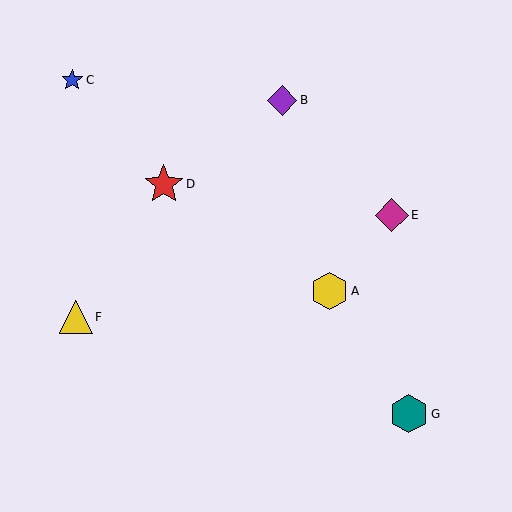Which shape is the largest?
The red star (labeled D) is the largest.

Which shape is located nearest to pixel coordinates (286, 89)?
The purple diamond (labeled B) at (282, 100) is nearest to that location.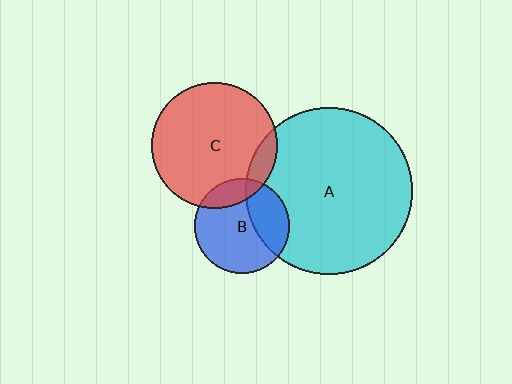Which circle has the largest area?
Circle A (cyan).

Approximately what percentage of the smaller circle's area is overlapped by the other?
Approximately 15%.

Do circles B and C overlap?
Yes.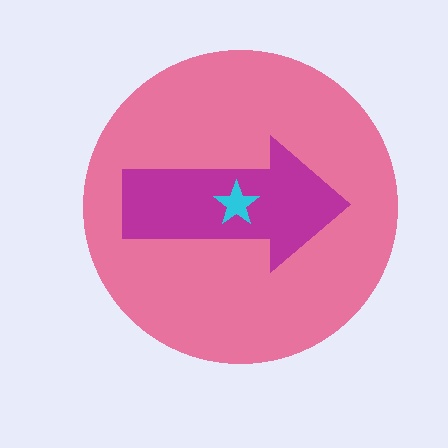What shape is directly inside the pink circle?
The magenta arrow.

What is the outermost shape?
The pink circle.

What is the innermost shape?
The cyan star.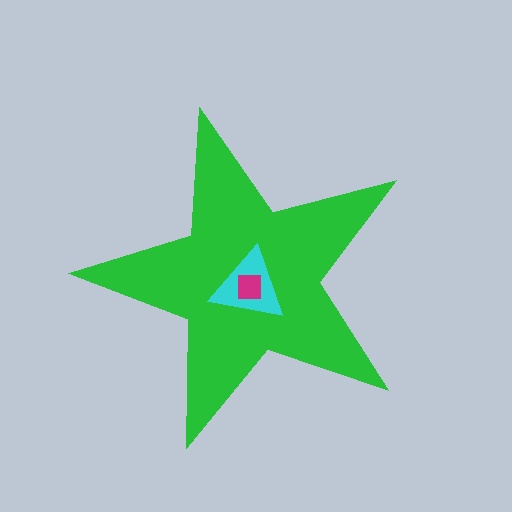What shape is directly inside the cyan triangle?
The magenta square.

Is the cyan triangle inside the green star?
Yes.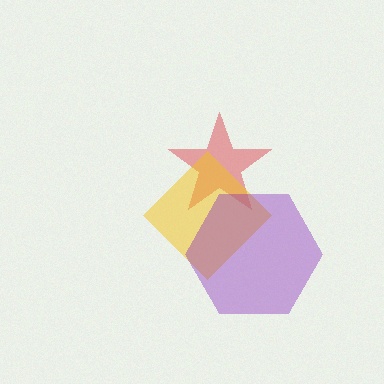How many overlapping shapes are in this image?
There are 3 overlapping shapes in the image.